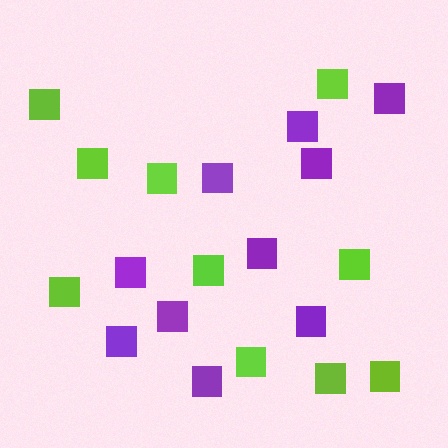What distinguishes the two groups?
There are 2 groups: one group of lime squares (10) and one group of purple squares (10).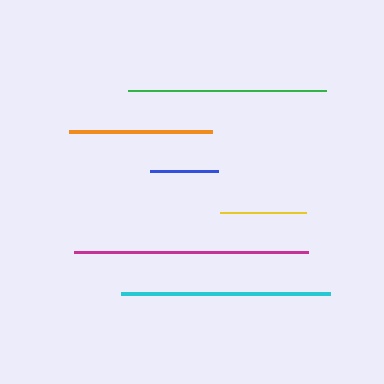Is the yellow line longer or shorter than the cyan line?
The cyan line is longer than the yellow line.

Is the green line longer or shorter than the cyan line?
The cyan line is longer than the green line.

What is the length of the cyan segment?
The cyan segment is approximately 210 pixels long.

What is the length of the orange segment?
The orange segment is approximately 143 pixels long.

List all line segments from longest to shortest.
From longest to shortest: magenta, cyan, green, orange, yellow, blue.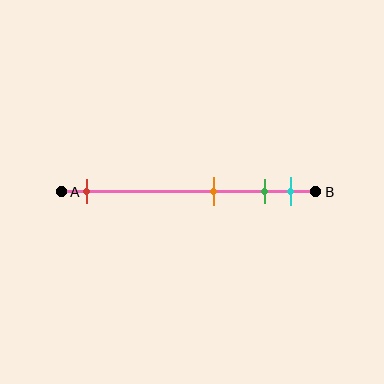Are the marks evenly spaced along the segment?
No, the marks are not evenly spaced.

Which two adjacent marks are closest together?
The green and cyan marks are the closest adjacent pair.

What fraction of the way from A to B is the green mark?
The green mark is approximately 80% (0.8) of the way from A to B.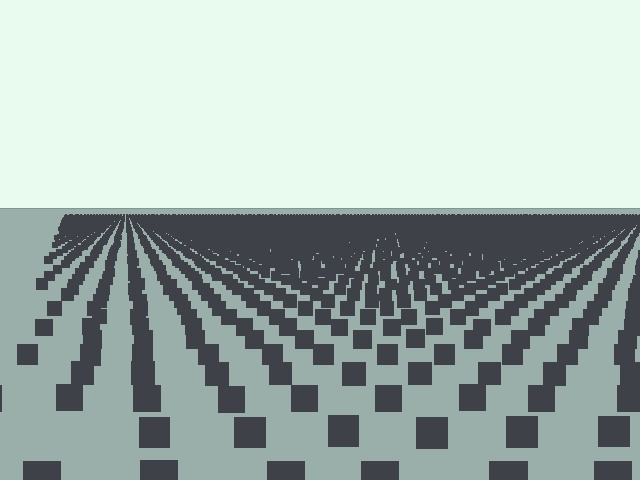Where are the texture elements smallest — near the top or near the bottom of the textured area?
Near the top.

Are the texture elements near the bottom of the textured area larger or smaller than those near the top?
Larger. Near the bottom, elements are closer to the viewer and appear at a bigger on-screen size.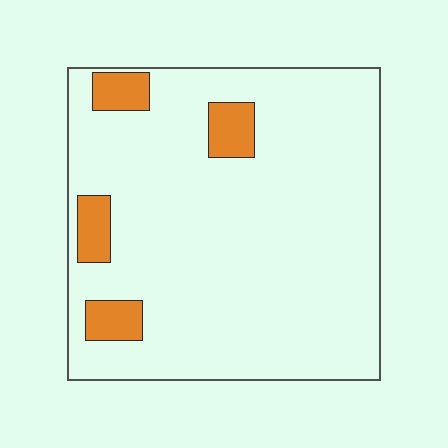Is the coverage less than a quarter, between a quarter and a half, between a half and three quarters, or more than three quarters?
Less than a quarter.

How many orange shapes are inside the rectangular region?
4.